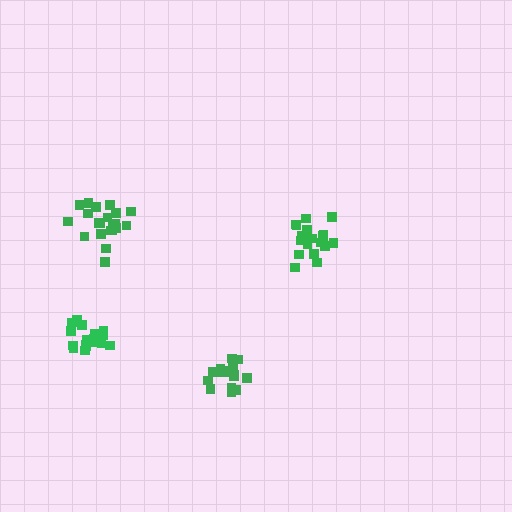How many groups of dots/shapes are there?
There are 4 groups.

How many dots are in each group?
Group 1: 21 dots, Group 2: 21 dots, Group 3: 20 dots, Group 4: 17 dots (79 total).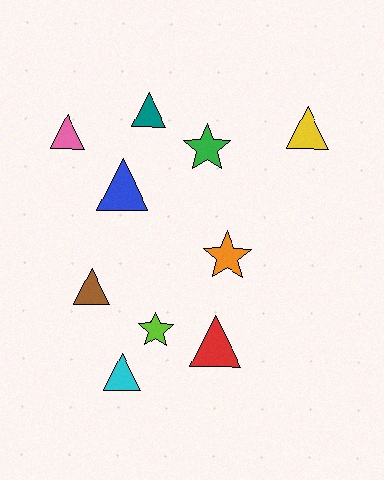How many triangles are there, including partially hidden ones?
There are 7 triangles.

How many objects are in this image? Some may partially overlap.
There are 10 objects.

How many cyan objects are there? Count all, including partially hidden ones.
There is 1 cyan object.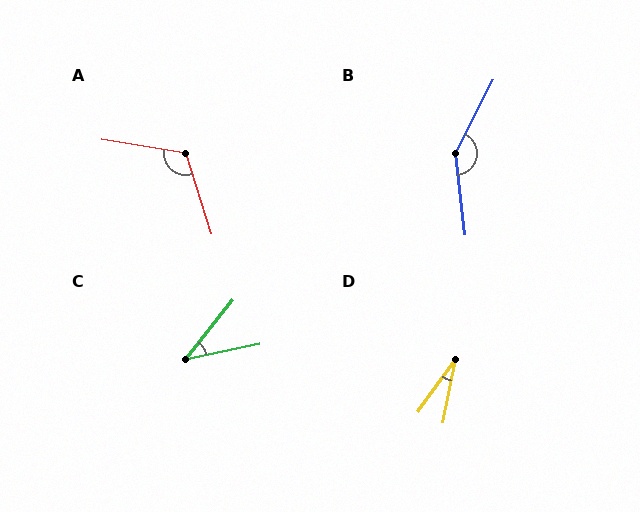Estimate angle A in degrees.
Approximately 117 degrees.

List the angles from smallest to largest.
D (25°), C (39°), A (117°), B (146°).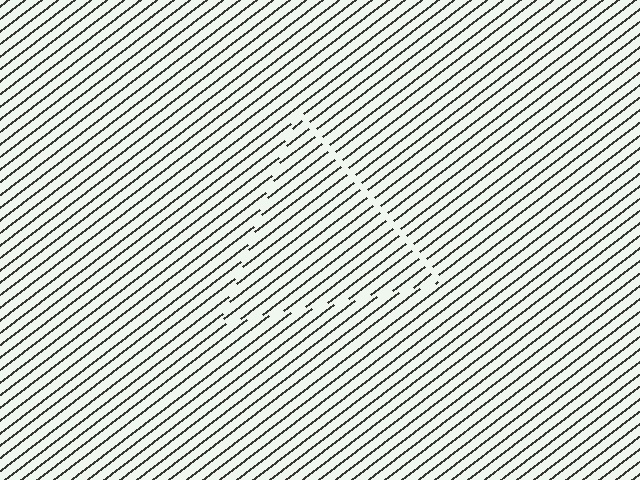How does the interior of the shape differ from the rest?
The interior of the shape contains the same grating, shifted by half a period — the contour is defined by the phase discontinuity where line-ends from the inner and outer gratings abut.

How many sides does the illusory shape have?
3 sides — the line-ends trace a triangle.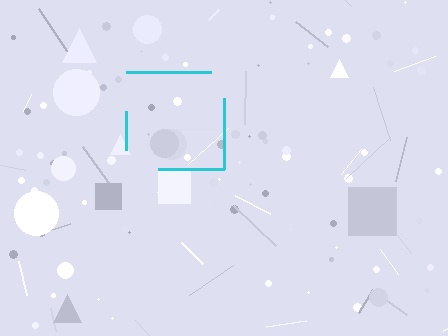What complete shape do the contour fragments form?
The contour fragments form a square.